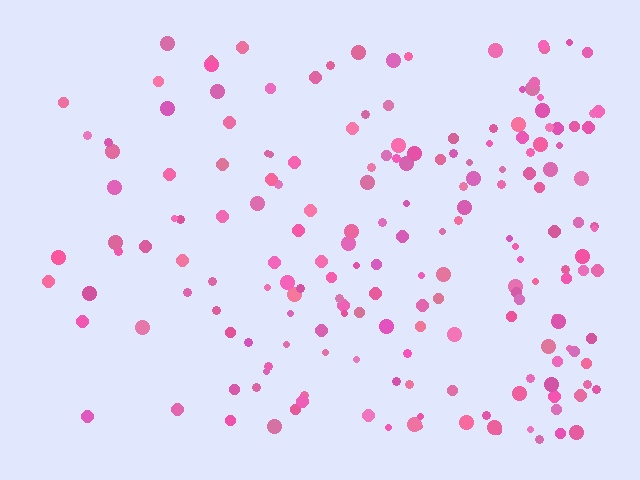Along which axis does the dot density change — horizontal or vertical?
Horizontal.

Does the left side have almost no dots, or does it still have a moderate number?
Still a moderate number, just noticeably fewer than the right.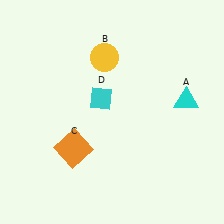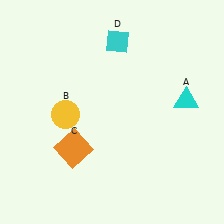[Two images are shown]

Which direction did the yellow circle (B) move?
The yellow circle (B) moved down.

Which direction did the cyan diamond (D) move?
The cyan diamond (D) moved up.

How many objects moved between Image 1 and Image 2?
2 objects moved between the two images.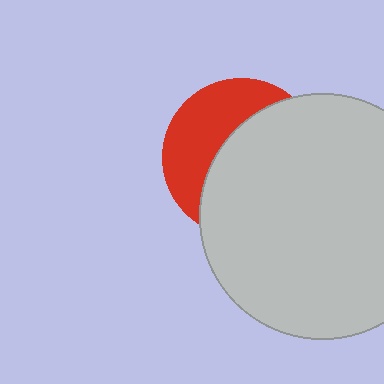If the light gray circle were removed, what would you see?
You would see the complete red circle.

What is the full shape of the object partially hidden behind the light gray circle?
The partially hidden object is a red circle.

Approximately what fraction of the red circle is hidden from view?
Roughly 61% of the red circle is hidden behind the light gray circle.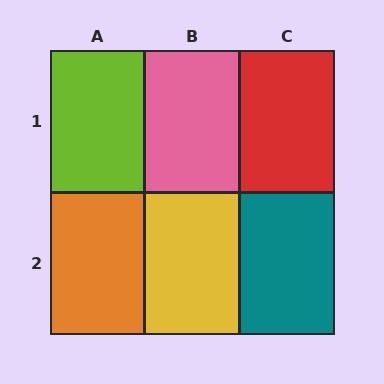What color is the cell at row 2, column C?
Teal.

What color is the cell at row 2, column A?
Orange.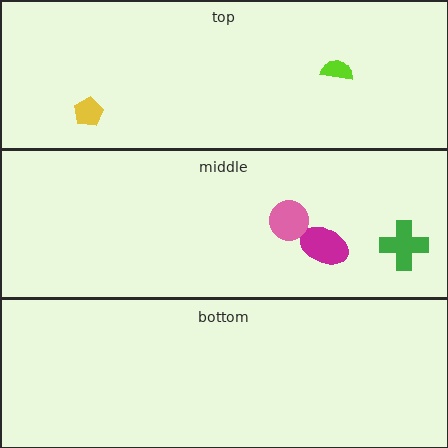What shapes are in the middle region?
The magenta ellipse, the green cross, the pink circle.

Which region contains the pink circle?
The middle region.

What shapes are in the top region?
The yellow pentagon, the lime semicircle.